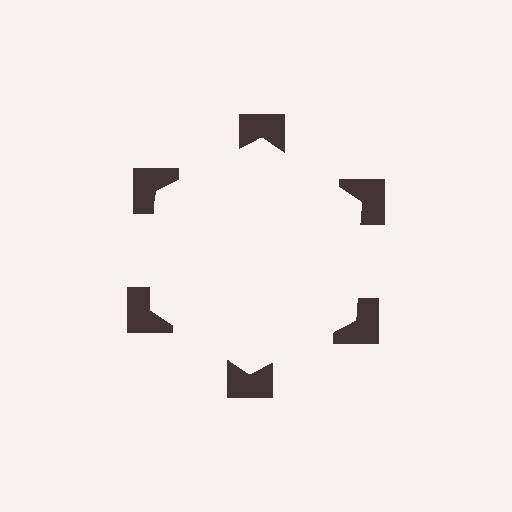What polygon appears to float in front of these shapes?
An illusory hexagon — its edges are inferred from the aligned wedge cuts in the notched squares, not physically drawn.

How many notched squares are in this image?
There are 6 — one at each vertex of the illusory hexagon.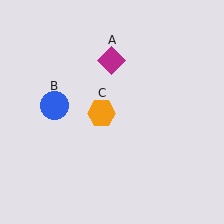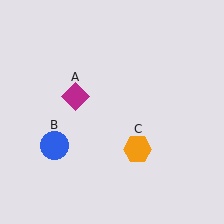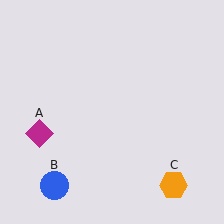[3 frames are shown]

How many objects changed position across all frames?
3 objects changed position: magenta diamond (object A), blue circle (object B), orange hexagon (object C).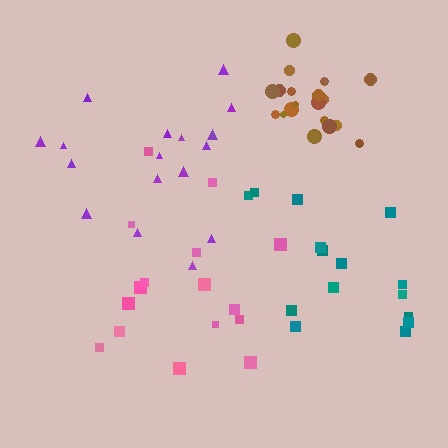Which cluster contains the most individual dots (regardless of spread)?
Brown (19).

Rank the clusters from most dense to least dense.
brown, purple, pink, teal.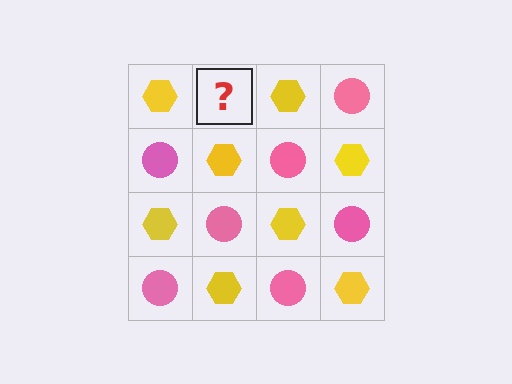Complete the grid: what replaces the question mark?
The question mark should be replaced with a pink circle.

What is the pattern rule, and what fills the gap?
The rule is that it alternates yellow hexagon and pink circle in a checkerboard pattern. The gap should be filled with a pink circle.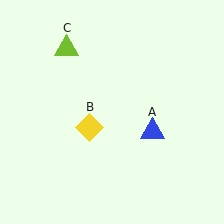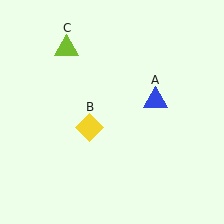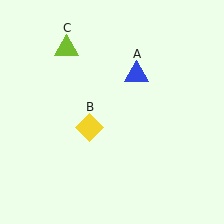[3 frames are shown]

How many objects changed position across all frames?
1 object changed position: blue triangle (object A).